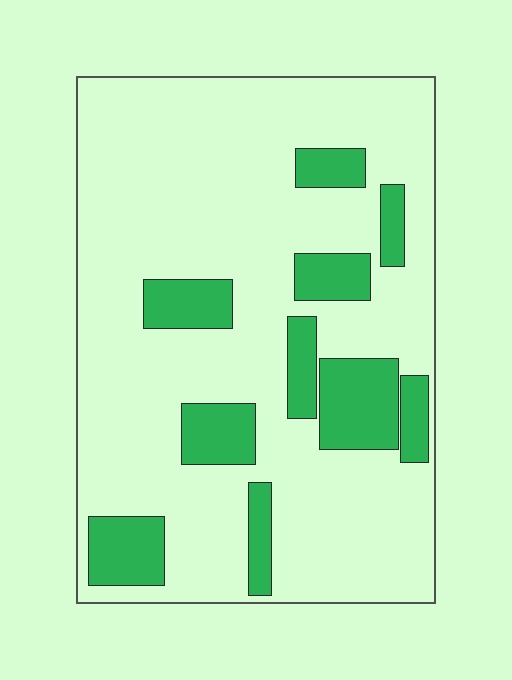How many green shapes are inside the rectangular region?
10.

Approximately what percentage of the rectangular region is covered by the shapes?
Approximately 20%.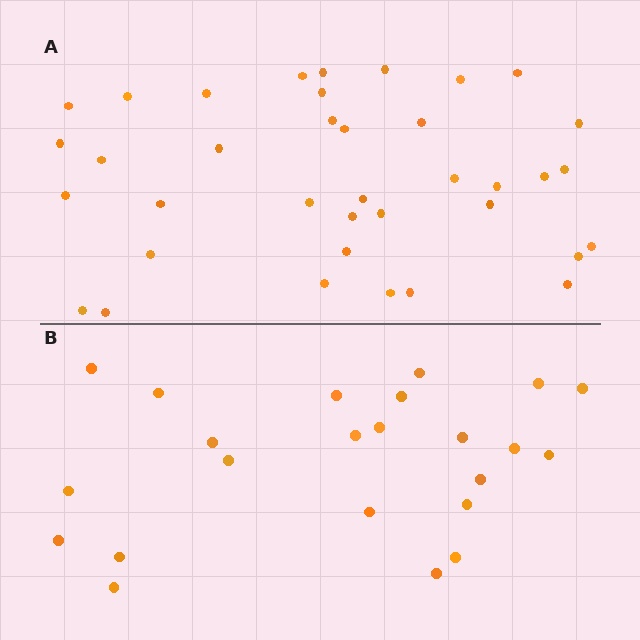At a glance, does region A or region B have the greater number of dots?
Region A (the top region) has more dots.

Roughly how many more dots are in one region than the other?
Region A has approximately 15 more dots than region B.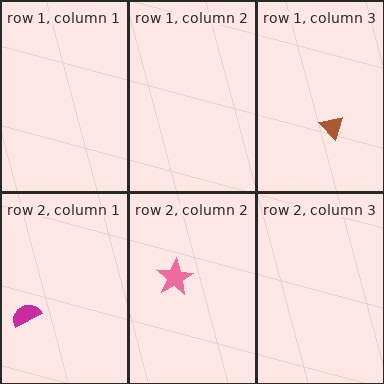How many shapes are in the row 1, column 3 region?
1.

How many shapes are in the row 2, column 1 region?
1.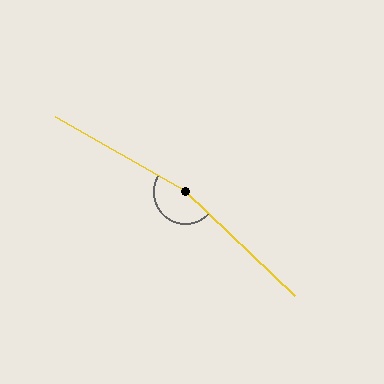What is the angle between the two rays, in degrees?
Approximately 166 degrees.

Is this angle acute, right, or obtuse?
It is obtuse.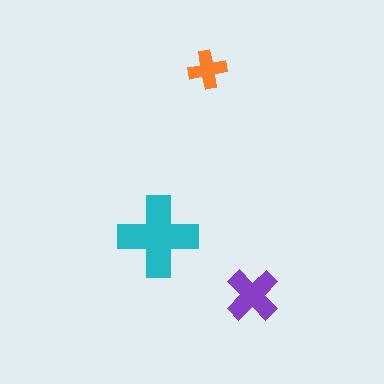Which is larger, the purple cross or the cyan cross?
The cyan one.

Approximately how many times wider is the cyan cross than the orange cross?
About 2 times wider.